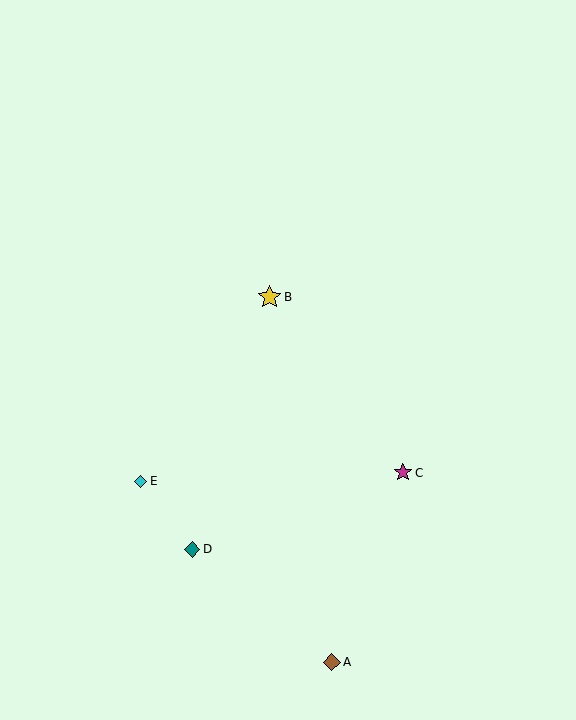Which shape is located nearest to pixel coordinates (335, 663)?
The brown diamond (labeled A) at (332, 662) is nearest to that location.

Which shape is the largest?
The yellow star (labeled B) is the largest.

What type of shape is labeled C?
Shape C is a magenta star.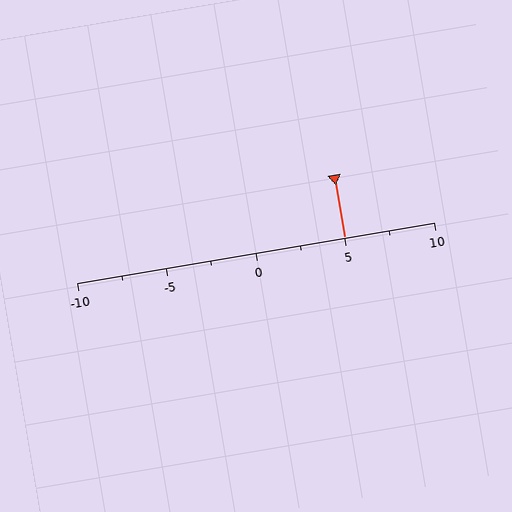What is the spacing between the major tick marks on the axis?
The major ticks are spaced 5 apart.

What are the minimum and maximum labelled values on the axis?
The axis runs from -10 to 10.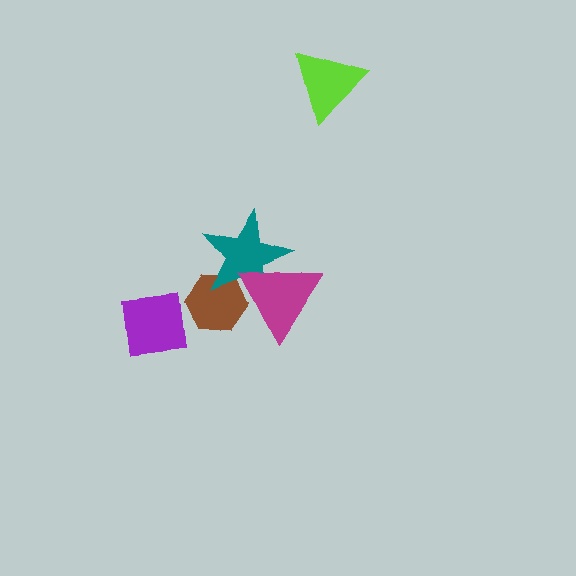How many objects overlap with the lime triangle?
0 objects overlap with the lime triangle.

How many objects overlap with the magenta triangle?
2 objects overlap with the magenta triangle.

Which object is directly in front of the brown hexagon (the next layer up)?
The teal star is directly in front of the brown hexagon.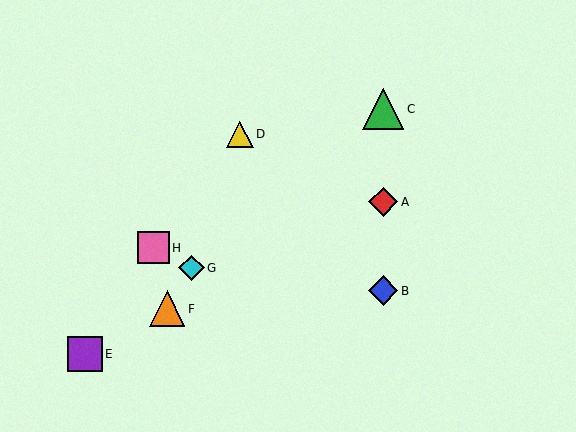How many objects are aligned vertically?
3 objects (A, B, C) are aligned vertically.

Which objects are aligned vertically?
Objects A, B, C are aligned vertically.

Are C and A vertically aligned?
Yes, both are at x≈383.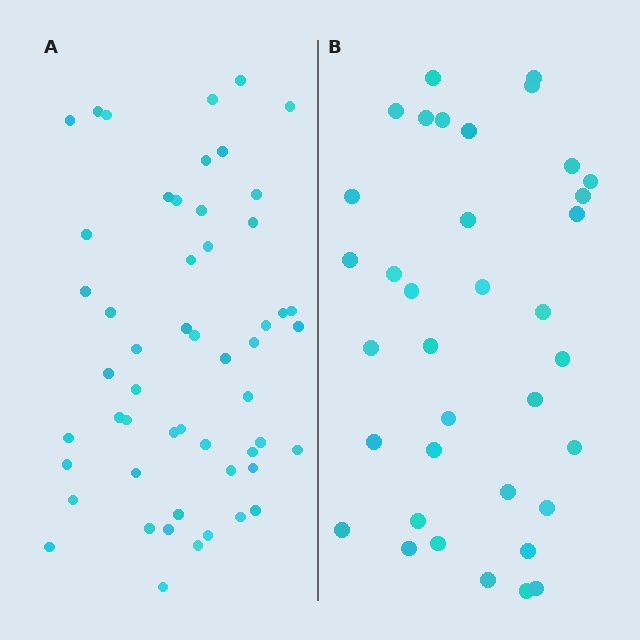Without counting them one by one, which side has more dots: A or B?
Region A (the left region) has more dots.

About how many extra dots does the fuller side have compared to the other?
Region A has approximately 15 more dots than region B.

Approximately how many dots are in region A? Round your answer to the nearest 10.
About 50 dots. (The exact count is 53, which rounds to 50.)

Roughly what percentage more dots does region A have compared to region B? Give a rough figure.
About 45% more.